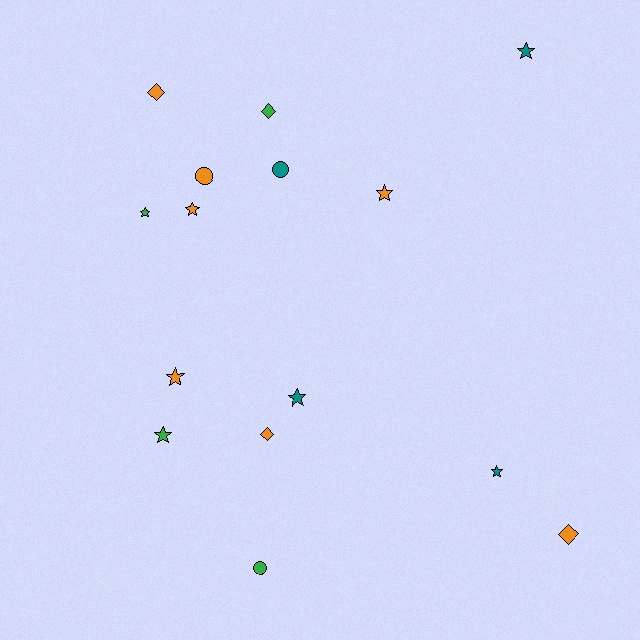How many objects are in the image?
There are 15 objects.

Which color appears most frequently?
Orange, with 7 objects.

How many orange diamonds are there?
There are 3 orange diamonds.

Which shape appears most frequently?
Star, with 8 objects.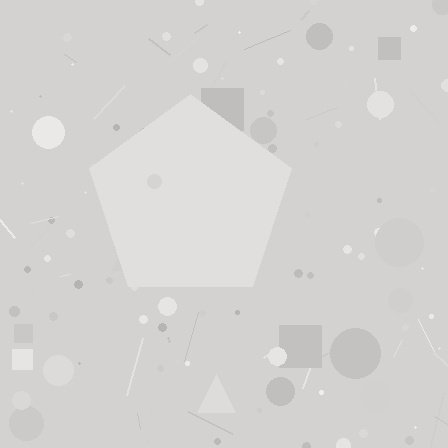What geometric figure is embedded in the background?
A pentagon is embedded in the background.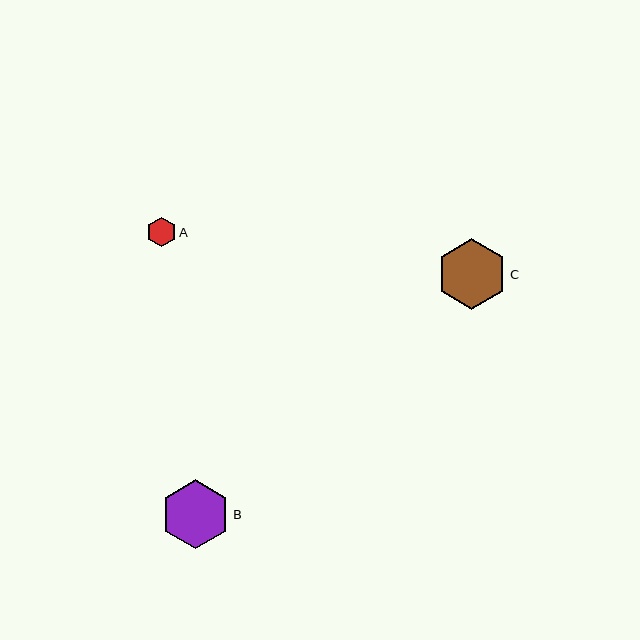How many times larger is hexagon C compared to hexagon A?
Hexagon C is approximately 2.4 times the size of hexagon A.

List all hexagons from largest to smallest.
From largest to smallest: C, B, A.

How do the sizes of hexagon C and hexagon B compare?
Hexagon C and hexagon B are approximately the same size.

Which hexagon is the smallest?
Hexagon A is the smallest with a size of approximately 29 pixels.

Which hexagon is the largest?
Hexagon C is the largest with a size of approximately 70 pixels.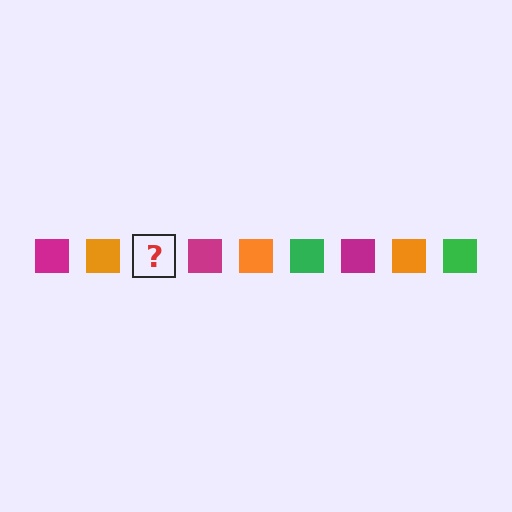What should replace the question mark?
The question mark should be replaced with a green square.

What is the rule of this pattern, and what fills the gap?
The rule is that the pattern cycles through magenta, orange, green squares. The gap should be filled with a green square.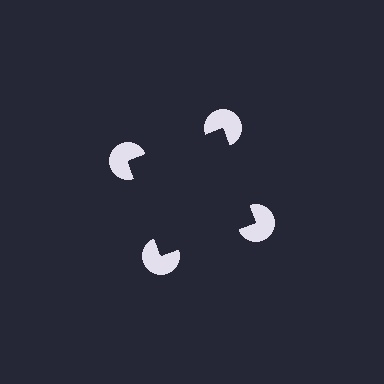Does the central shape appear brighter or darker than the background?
It typically appears slightly darker than the background, even though no actual brightness change is drawn.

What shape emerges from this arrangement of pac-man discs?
An illusory square — its edges are inferred from the aligned wedge cuts in the pac-man discs, not physically drawn.